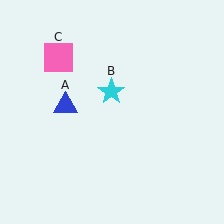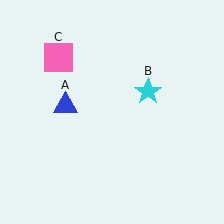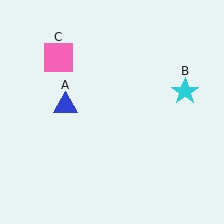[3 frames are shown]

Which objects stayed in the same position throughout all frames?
Blue triangle (object A) and pink square (object C) remained stationary.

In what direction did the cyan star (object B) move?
The cyan star (object B) moved right.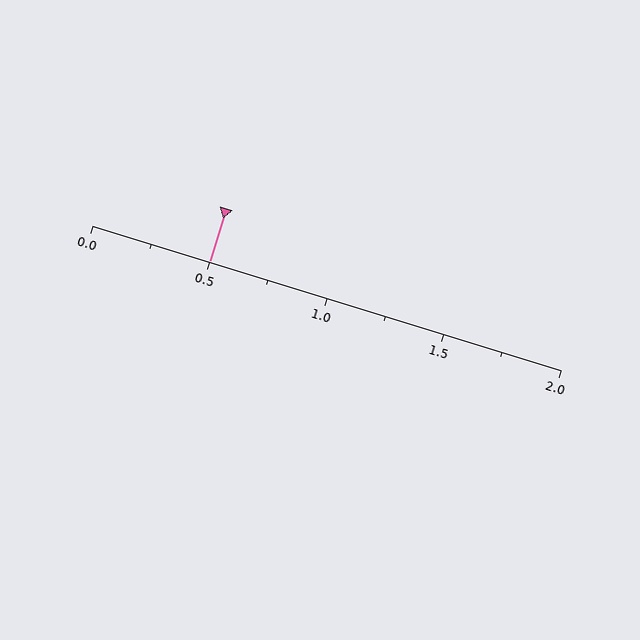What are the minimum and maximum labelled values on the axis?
The axis runs from 0.0 to 2.0.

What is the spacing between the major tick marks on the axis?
The major ticks are spaced 0.5 apart.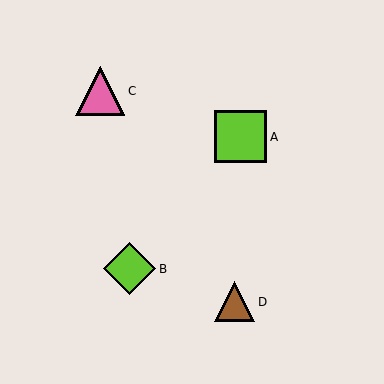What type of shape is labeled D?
Shape D is a brown triangle.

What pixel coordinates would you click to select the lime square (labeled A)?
Click at (241, 137) to select the lime square A.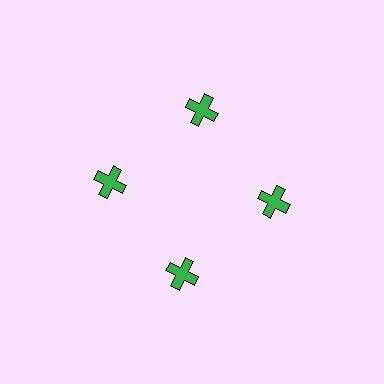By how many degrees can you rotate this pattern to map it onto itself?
The pattern maps onto itself every 90 degrees of rotation.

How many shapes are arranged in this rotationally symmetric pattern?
There are 4 shapes, arranged in 4 groups of 1.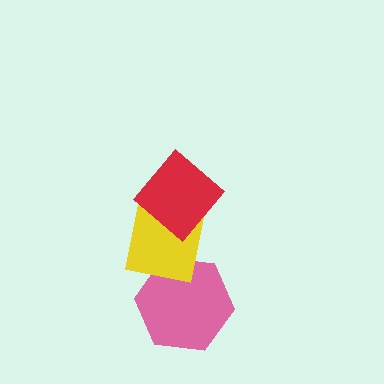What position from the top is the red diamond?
The red diamond is 1st from the top.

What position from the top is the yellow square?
The yellow square is 2nd from the top.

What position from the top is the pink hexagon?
The pink hexagon is 3rd from the top.